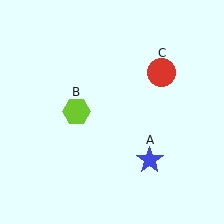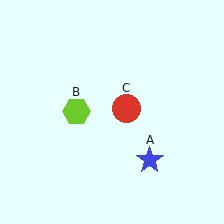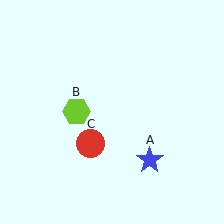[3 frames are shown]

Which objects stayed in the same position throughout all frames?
Blue star (object A) and lime hexagon (object B) remained stationary.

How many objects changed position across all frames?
1 object changed position: red circle (object C).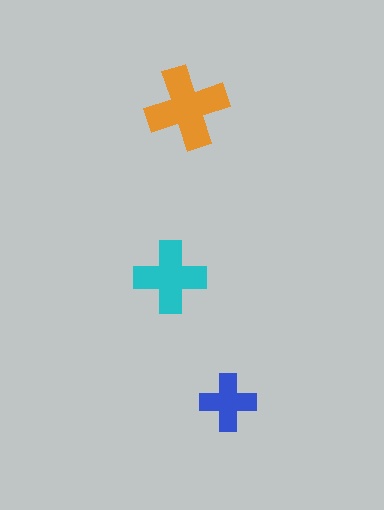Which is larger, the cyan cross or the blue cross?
The cyan one.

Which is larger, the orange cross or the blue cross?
The orange one.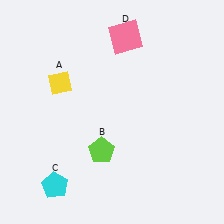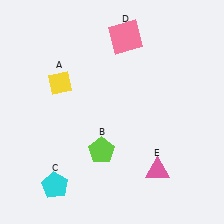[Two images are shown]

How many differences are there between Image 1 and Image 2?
There is 1 difference between the two images.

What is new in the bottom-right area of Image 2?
A pink triangle (E) was added in the bottom-right area of Image 2.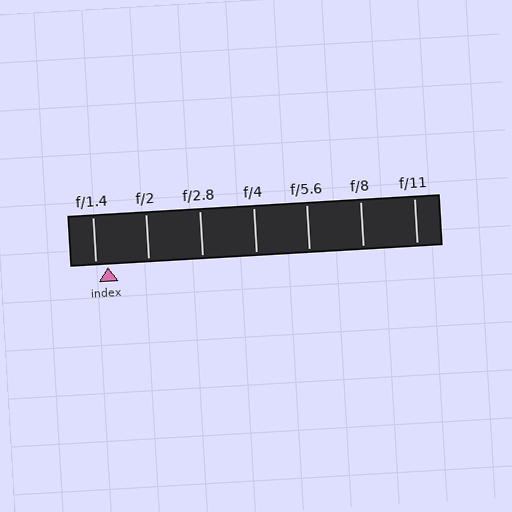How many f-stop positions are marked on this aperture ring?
There are 7 f-stop positions marked.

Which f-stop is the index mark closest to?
The index mark is closest to f/1.4.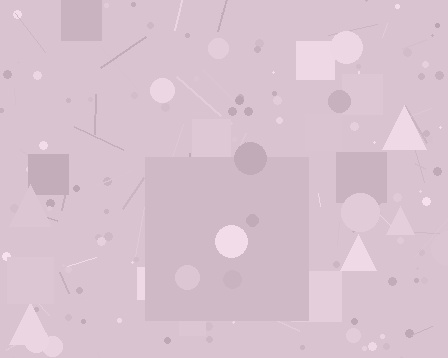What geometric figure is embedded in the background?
A square is embedded in the background.